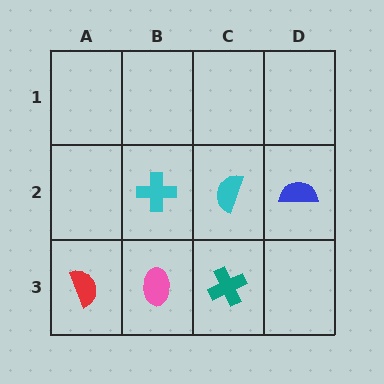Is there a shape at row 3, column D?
No, that cell is empty.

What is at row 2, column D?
A blue semicircle.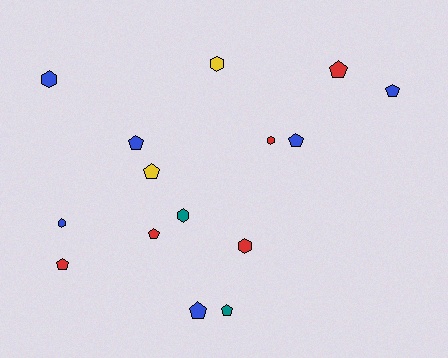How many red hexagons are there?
There are 2 red hexagons.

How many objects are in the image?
There are 15 objects.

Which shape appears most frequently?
Pentagon, with 9 objects.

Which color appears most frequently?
Blue, with 6 objects.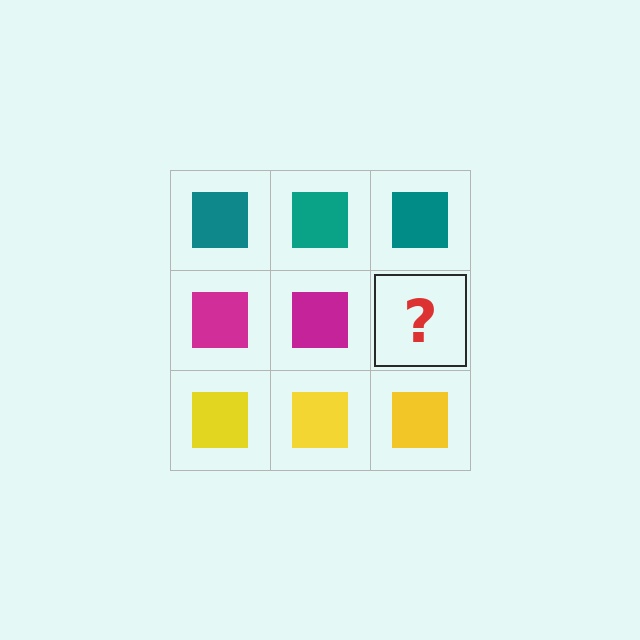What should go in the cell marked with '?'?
The missing cell should contain a magenta square.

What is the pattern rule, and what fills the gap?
The rule is that each row has a consistent color. The gap should be filled with a magenta square.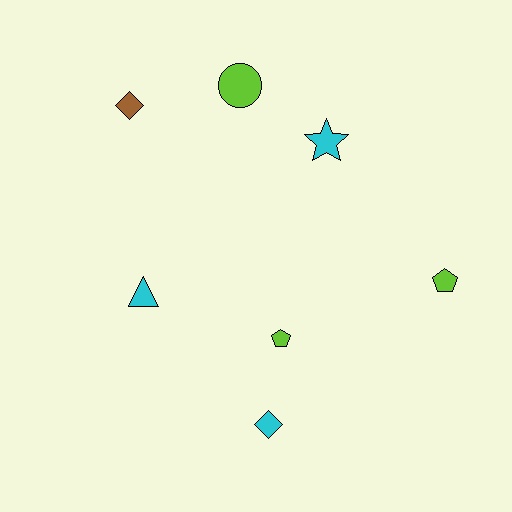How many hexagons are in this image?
There are no hexagons.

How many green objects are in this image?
There are no green objects.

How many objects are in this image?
There are 7 objects.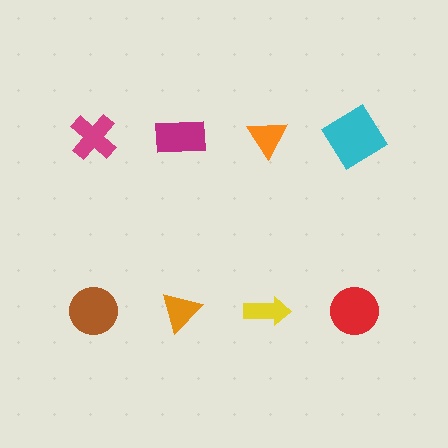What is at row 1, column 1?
A magenta cross.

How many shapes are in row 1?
4 shapes.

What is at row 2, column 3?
A yellow arrow.